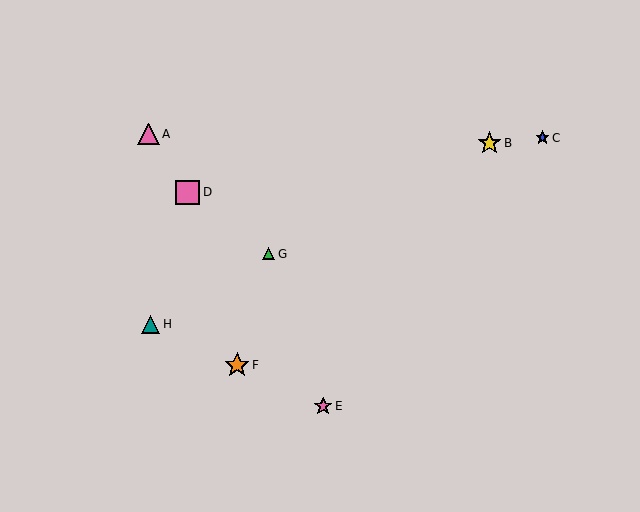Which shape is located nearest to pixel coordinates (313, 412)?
The pink star (labeled E) at (323, 406) is nearest to that location.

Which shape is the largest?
The orange star (labeled F) is the largest.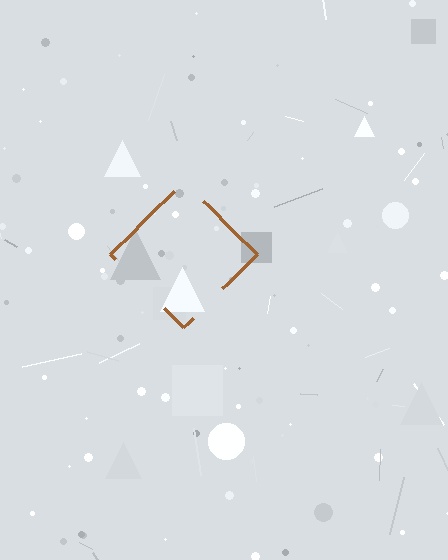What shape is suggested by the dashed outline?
The dashed outline suggests a diamond.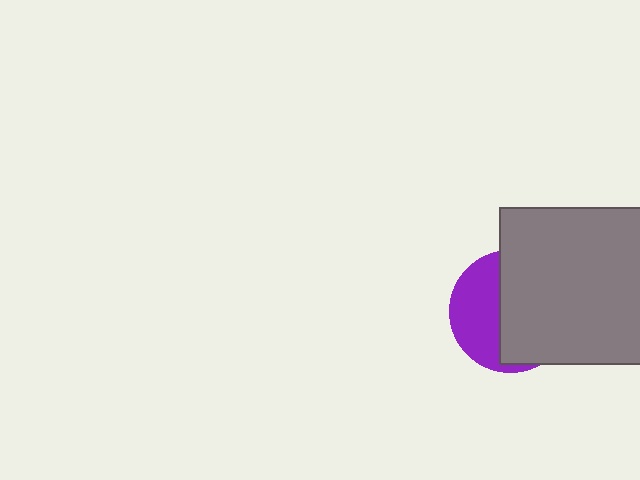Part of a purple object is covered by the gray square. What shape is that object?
It is a circle.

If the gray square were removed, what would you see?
You would see the complete purple circle.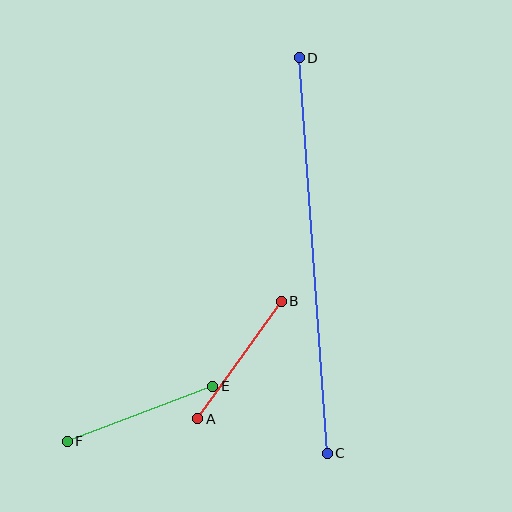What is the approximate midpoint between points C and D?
The midpoint is at approximately (313, 256) pixels.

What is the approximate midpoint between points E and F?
The midpoint is at approximately (140, 414) pixels.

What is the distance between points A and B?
The distance is approximately 145 pixels.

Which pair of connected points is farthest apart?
Points C and D are farthest apart.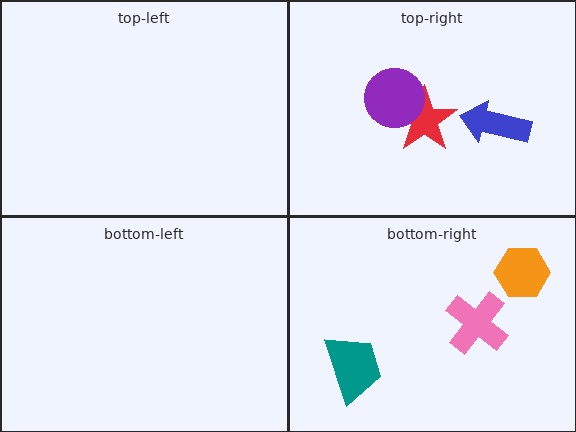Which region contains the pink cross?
The bottom-right region.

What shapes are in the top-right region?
The red star, the purple circle, the blue arrow.